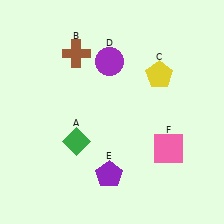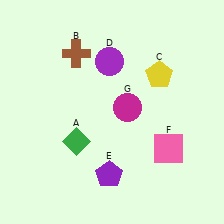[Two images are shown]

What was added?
A magenta circle (G) was added in Image 2.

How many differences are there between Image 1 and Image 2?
There is 1 difference between the two images.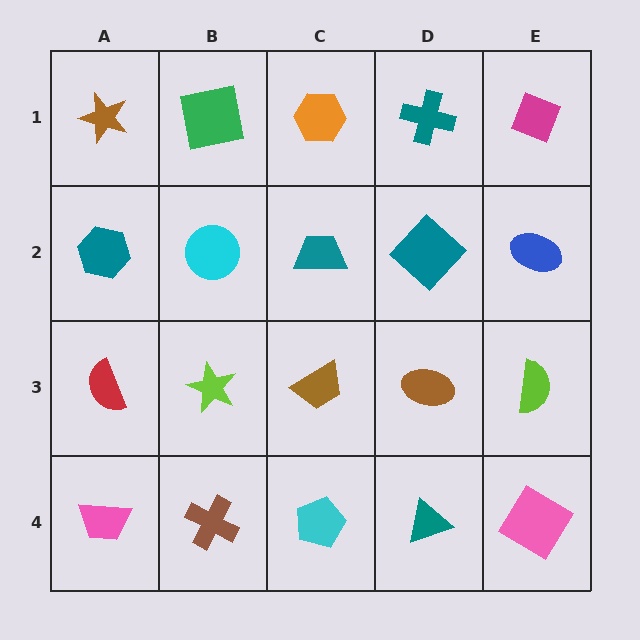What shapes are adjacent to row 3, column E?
A blue ellipse (row 2, column E), a pink diamond (row 4, column E), a brown ellipse (row 3, column D).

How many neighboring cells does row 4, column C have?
3.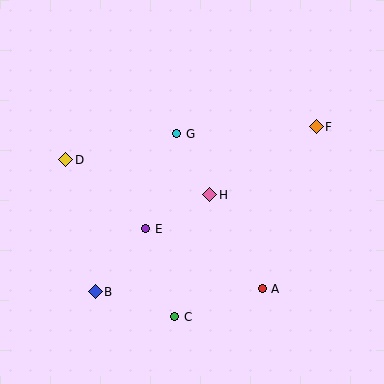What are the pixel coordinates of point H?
Point H is at (210, 195).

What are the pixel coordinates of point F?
Point F is at (316, 127).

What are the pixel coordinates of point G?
Point G is at (177, 134).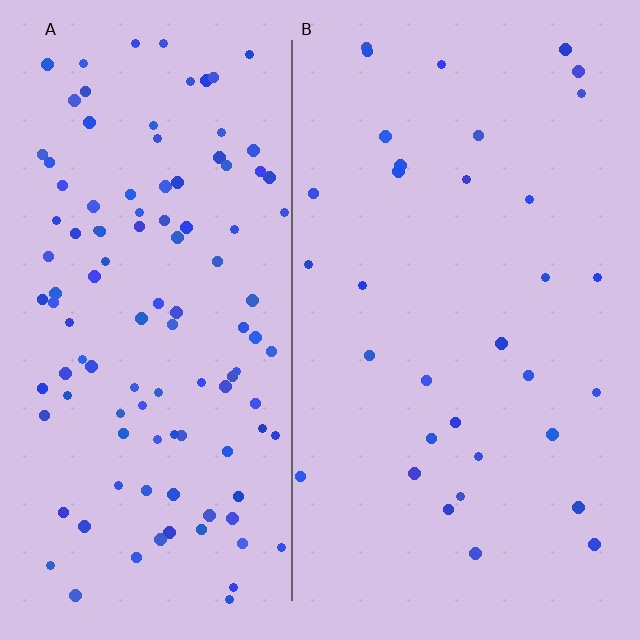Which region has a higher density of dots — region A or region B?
A (the left).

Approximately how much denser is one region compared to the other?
Approximately 3.5× — region A over region B.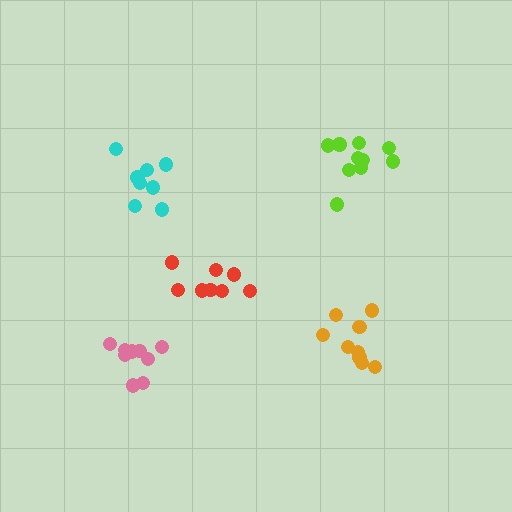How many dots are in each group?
Group 1: 9 dots, Group 2: 8 dots, Group 3: 8 dots, Group 4: 9 dots, Group 5: 10 dots (44 total).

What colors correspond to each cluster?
The clusters are colored: pink, red, cyan, orange, lime.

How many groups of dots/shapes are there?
There are 5 groups.